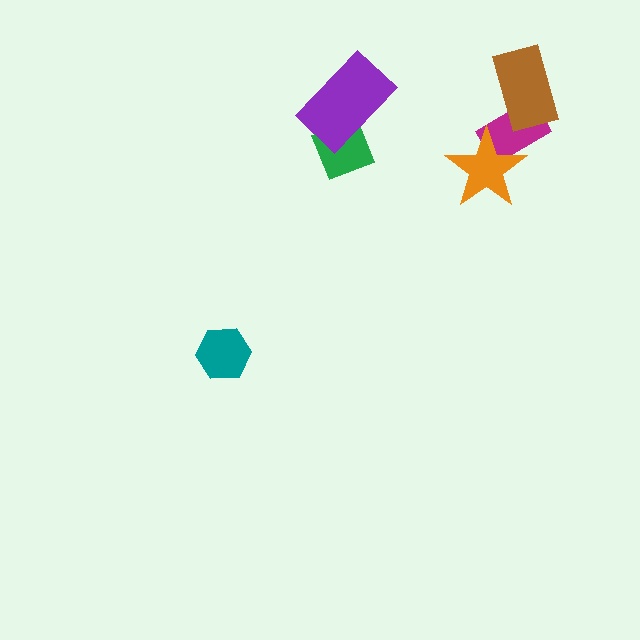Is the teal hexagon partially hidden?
No, no other shape covers it.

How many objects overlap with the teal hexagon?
0 objects overlap with the teal hexagon.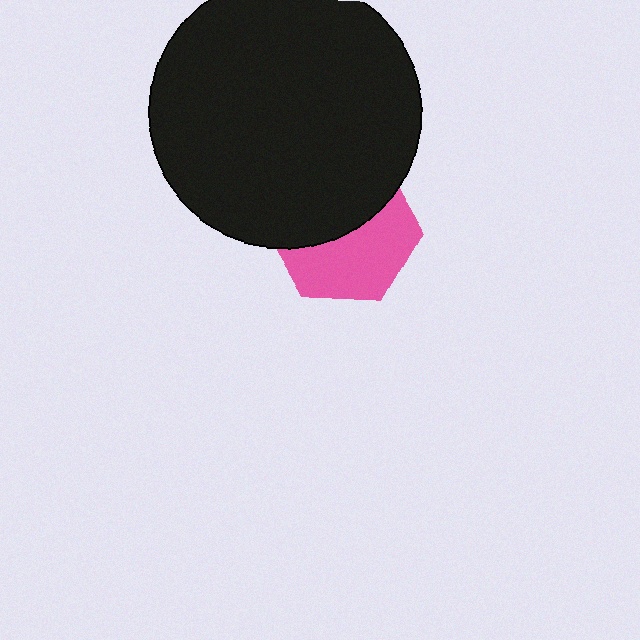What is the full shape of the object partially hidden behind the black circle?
The partially hidden object is a pink hexagon.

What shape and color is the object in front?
The object in front is a black circle.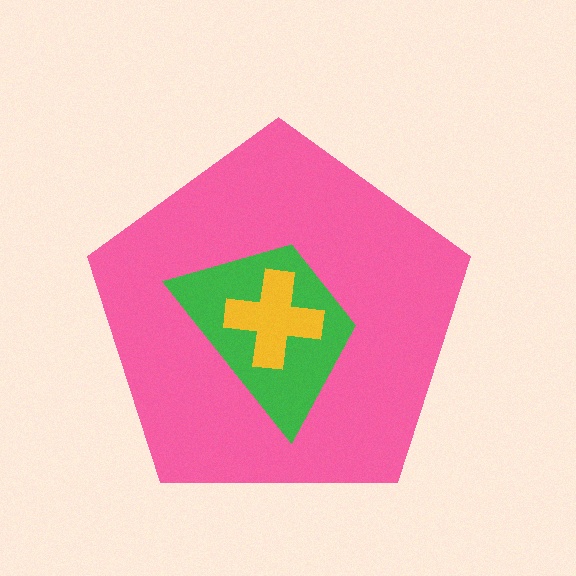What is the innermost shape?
The yellow cross.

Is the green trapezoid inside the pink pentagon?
Yes.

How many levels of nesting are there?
3.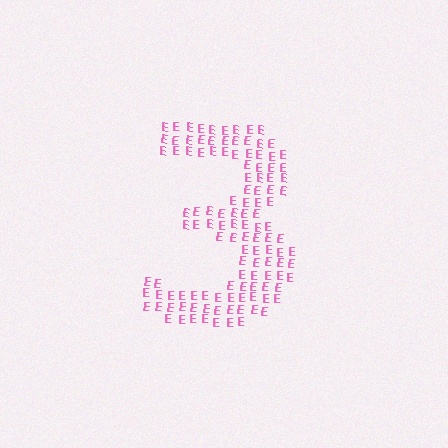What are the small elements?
The small elements are letter E's.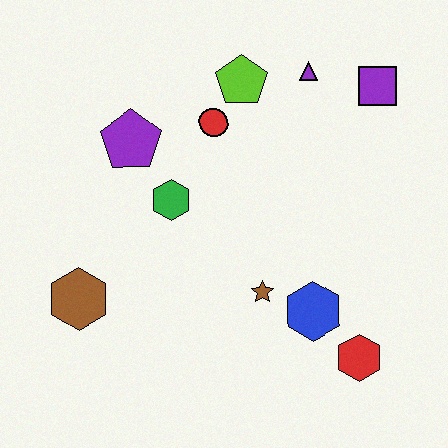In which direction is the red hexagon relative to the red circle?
The red hexagon is below the red circle.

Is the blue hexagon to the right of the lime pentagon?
Yes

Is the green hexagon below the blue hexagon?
No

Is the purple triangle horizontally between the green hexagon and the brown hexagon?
No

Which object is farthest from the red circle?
The red hexagon is farthest from the red circle.